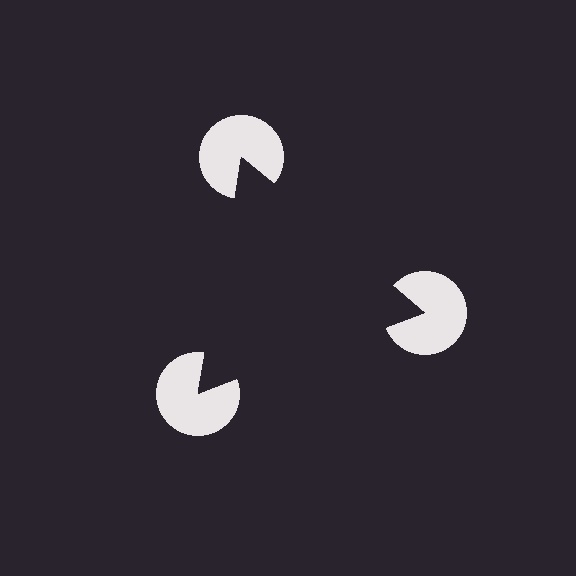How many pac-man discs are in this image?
There are 3 — one at each vertex of the illusory triangle.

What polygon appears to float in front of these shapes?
An illusory triangle — its edges are inferred from the aligned wedge cuts in the pac-man discs, not physically drawn.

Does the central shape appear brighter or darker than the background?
It typically appears slightly darker than the background, even though no actual brightness change is drawn.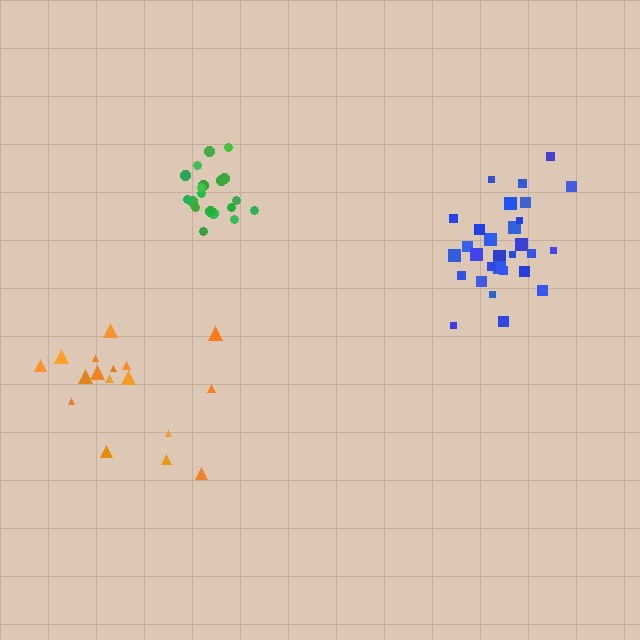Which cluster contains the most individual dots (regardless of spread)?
Blue (29).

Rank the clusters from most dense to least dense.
green, blue, orange.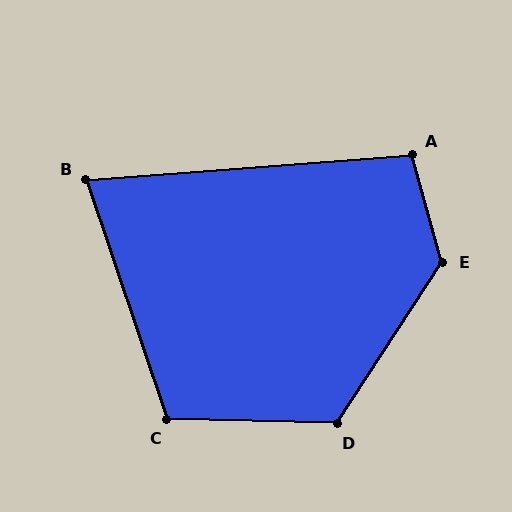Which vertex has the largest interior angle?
E, at approximately 131 degrees.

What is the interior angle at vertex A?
Approximately 101 degrees (obtuse).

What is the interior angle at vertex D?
Approximately 122 degrees (obtuse).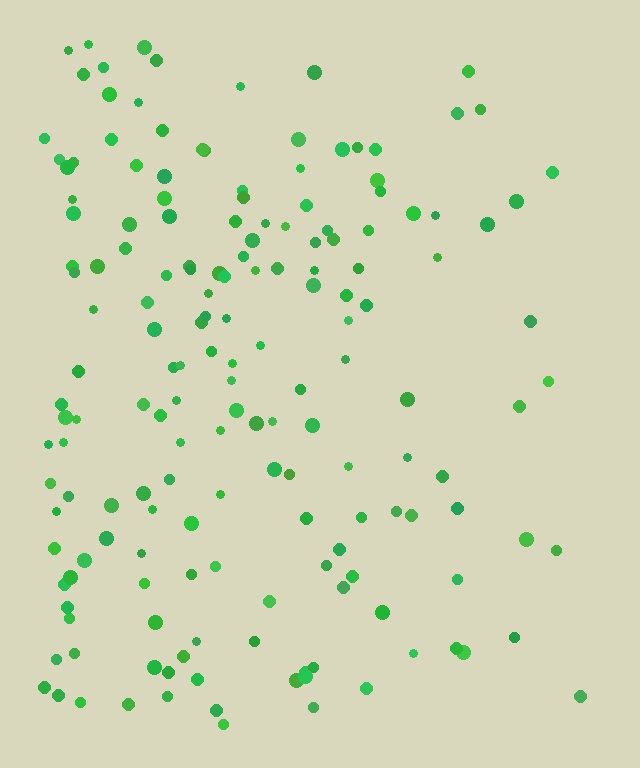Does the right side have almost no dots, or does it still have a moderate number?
Still a moderate number, just noticeably fewer than the left.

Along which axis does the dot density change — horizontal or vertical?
Horizontal.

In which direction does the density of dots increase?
From right to left, with the left side densest.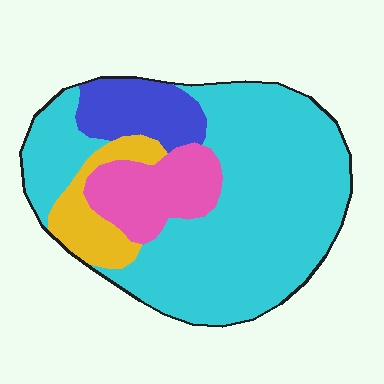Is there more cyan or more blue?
Cyan.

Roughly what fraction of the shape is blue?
Blue covers 11% of the shape.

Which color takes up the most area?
Cyan, at roughly 65%.